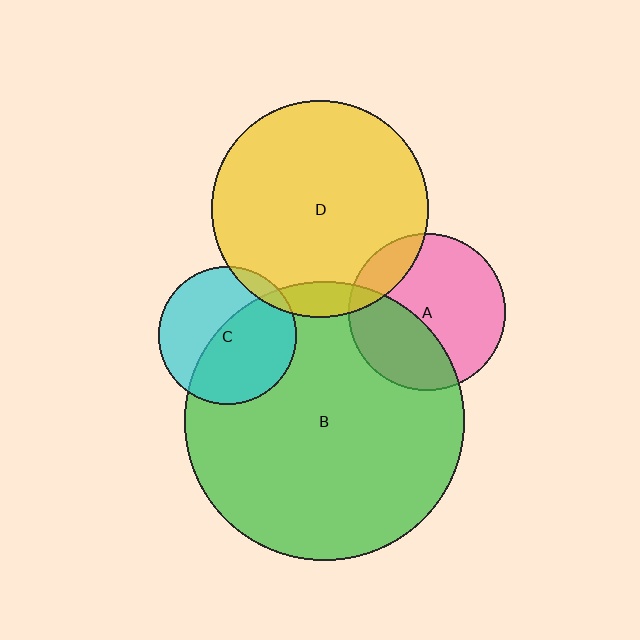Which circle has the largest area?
Circle B (green).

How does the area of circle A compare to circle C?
Approximately 1.3 times.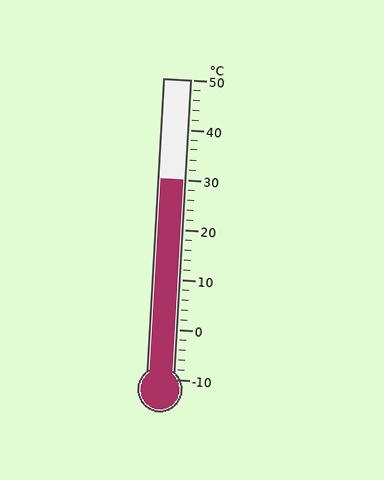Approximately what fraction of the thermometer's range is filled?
The thermometer is filled to approximately 65% of its range.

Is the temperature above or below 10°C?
The temperature is above 10°C.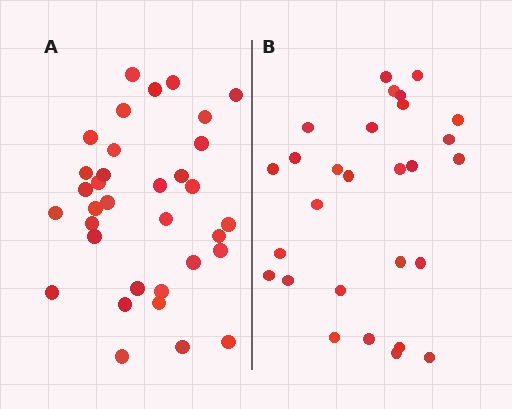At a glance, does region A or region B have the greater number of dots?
Region A (the left region) has more dots.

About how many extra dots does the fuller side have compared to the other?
Region A has about 6 more dots than region B.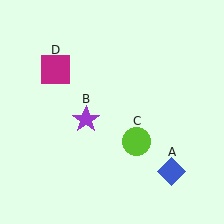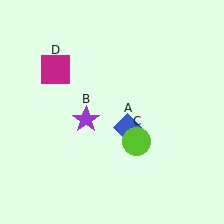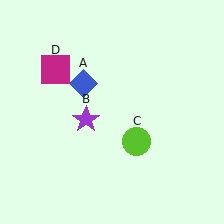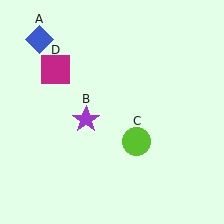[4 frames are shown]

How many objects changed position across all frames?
1 object changed position: blue diamond (object A).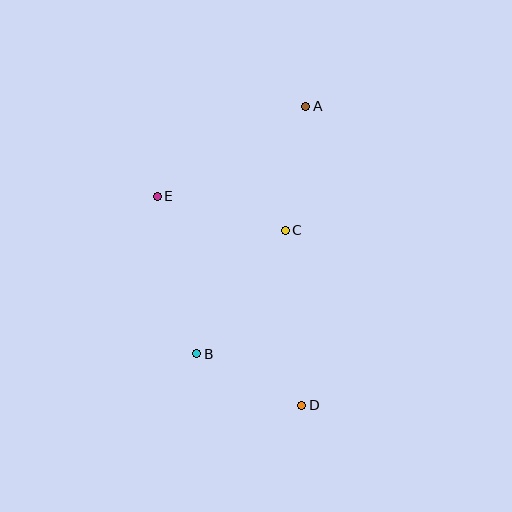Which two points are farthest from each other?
Points A and D are farthest from each other.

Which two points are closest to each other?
Points B and D are closest to each other.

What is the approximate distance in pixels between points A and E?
The distance between A and E is approximately 174 pixels.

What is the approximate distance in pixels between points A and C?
The distance between A and C is approximately 126 pixels.